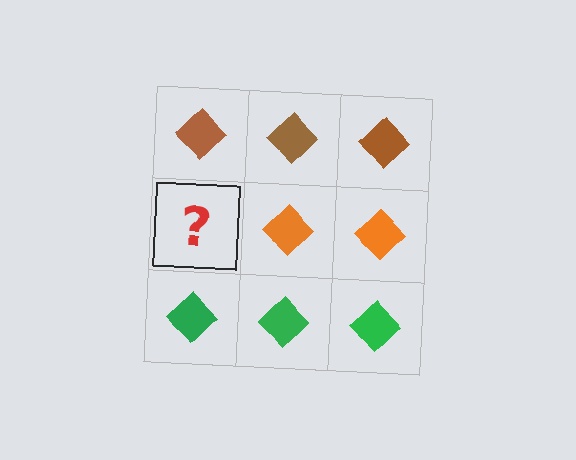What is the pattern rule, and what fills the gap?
The rule is that each row has a consistent color. The gap should be filled with an orange diamond.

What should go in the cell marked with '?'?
The missing cell should contain an orange diamond.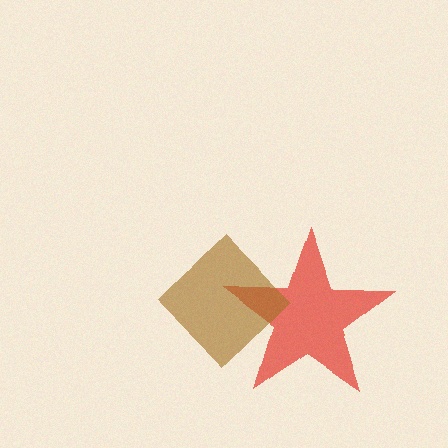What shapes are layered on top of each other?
The layered shapes are: a red star, a brown diamond.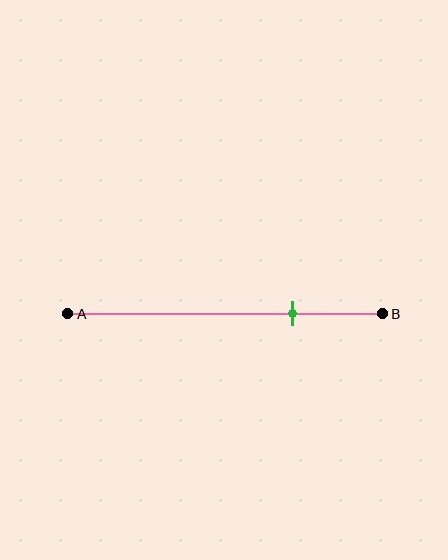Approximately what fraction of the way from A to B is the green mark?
The green mark is approximately 70% of the way from A to B.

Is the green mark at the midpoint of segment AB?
No, the mark is at about 70% from A, not at the 50% midpoint.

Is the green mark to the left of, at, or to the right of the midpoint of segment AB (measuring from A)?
The green mark is to the right of the midpoint of segment AB.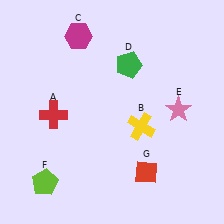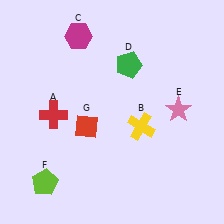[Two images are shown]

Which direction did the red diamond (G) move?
The red diamond (G) moved left.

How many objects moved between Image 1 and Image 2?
1 object moved between the two images.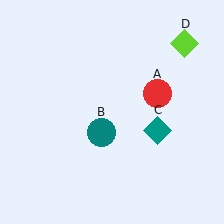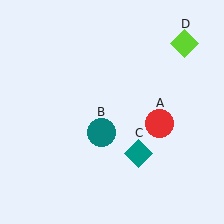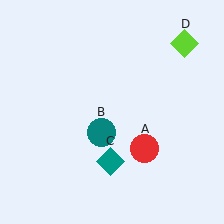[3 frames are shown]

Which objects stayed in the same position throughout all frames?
Teal circle (object B) and lime diamond (object D) remained stationary.